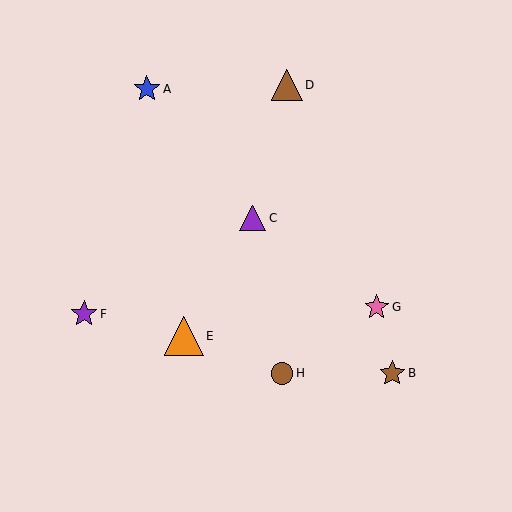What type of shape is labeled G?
Shape G is a pink star.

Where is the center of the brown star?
The center of the brown star is at (392, 373).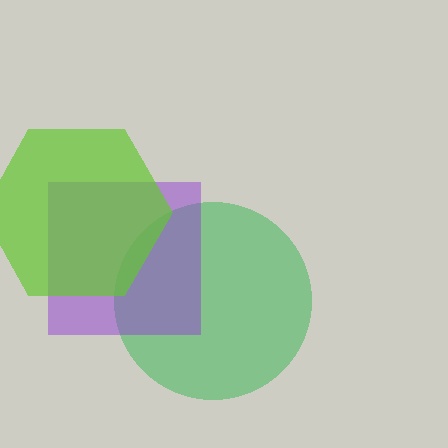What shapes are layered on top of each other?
The layered shapes are: a green circle, a purple square, a lime hexagon.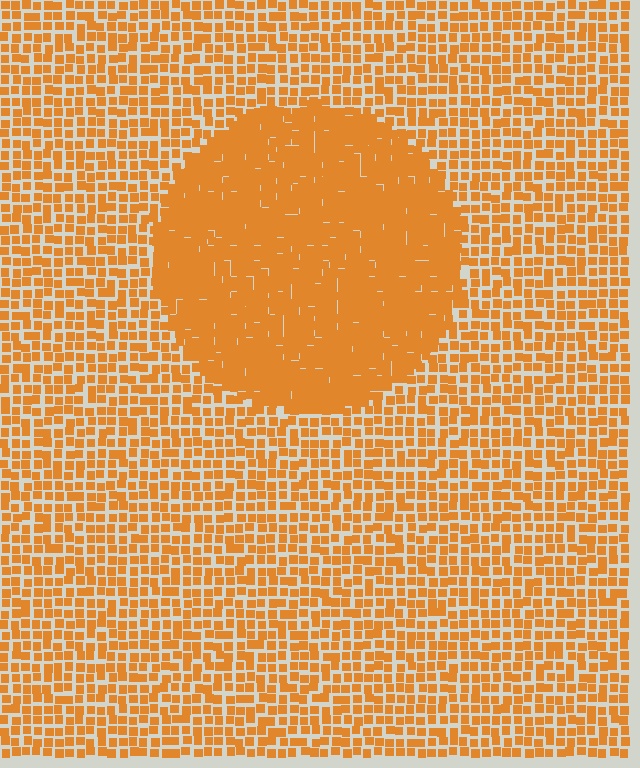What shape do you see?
I see a circle.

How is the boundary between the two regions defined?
The boundary is defined by a change in element density (approximately 1.9x ratio). All elements are the same color, size, and shape.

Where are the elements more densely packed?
The elements are more densely packed inside the circle boundary.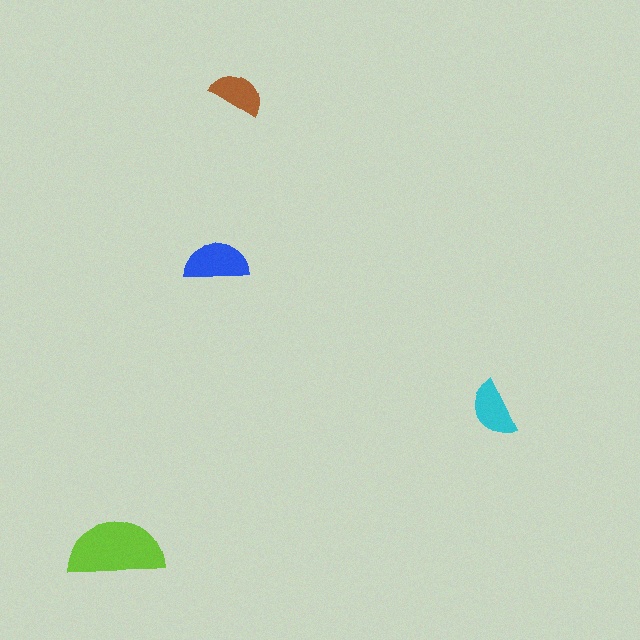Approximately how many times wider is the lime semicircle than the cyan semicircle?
About 1.5 times wider.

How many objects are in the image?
There are 4 objects in the image.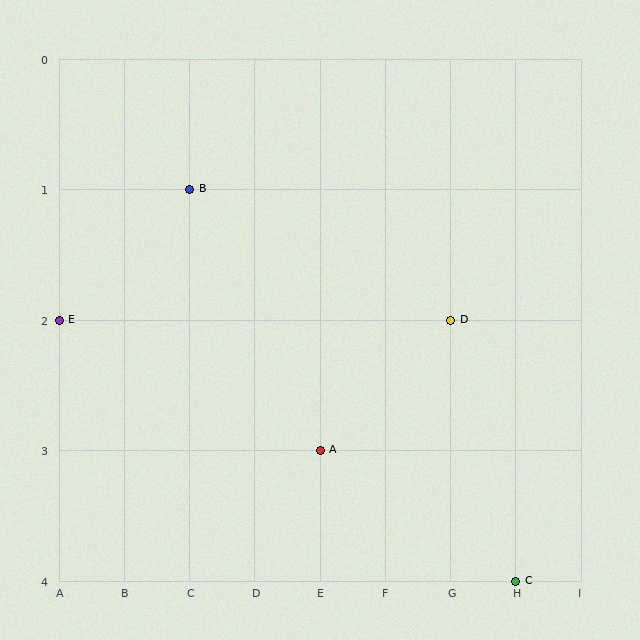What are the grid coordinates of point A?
Point A is at grid coordinates (E, 3).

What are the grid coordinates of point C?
Point C is at grid coordinates (H, 4).